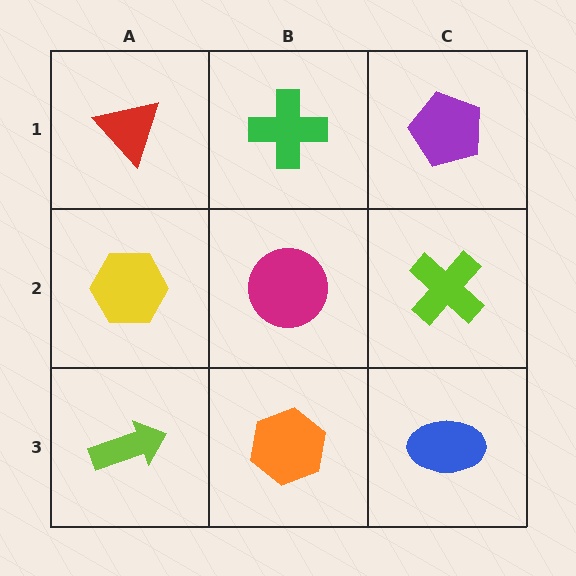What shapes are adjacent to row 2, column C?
A purple pentagon (row 1, column C), a blue ellipse (row 3, column C), a magenta circle (row 2, column B).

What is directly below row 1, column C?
A lime cross.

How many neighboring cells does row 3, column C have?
2.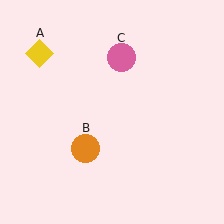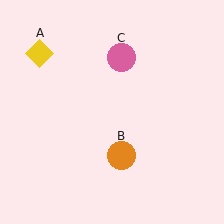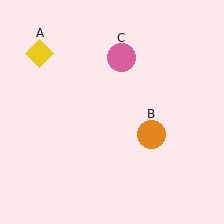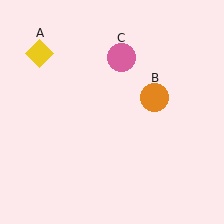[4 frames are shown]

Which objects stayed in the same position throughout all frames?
Yellow diamond (object A) and pink circle (object C) remained stationary.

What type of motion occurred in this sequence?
The orange circle (object B) rotated counterclockwise around the center of the scene.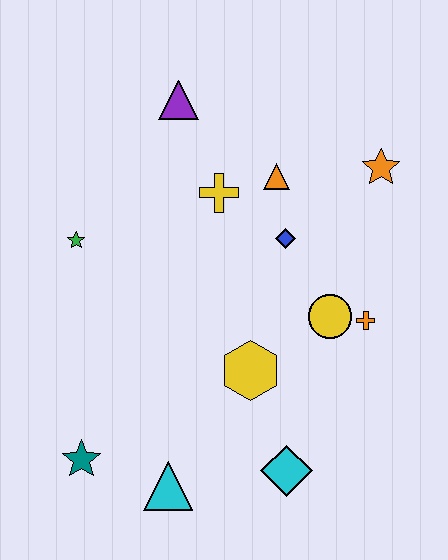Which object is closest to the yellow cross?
The orange triangle is closest to the yellow cross.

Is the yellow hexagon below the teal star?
No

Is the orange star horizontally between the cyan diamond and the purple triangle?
No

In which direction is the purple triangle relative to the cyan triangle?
The purple triangle is above the cyan triangle.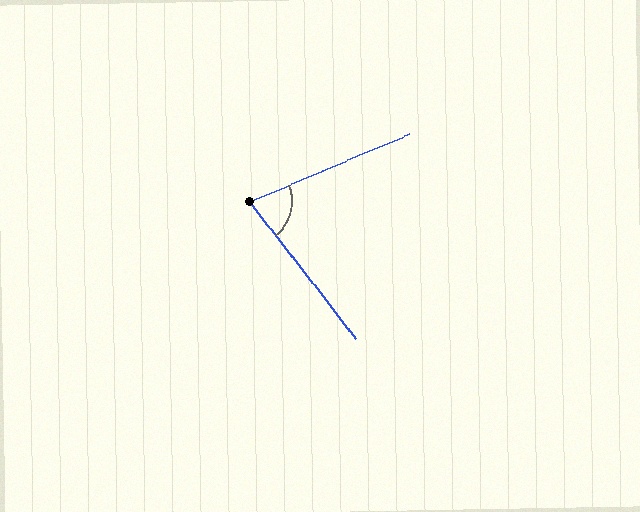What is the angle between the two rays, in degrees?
Approximately 75 degrees.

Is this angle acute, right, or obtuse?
It is acute.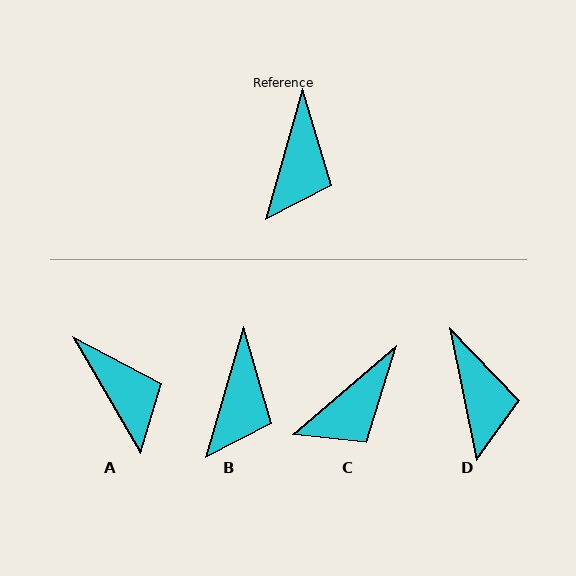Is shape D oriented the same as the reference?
No, it is off by about 27 degrees.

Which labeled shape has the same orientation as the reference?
B.